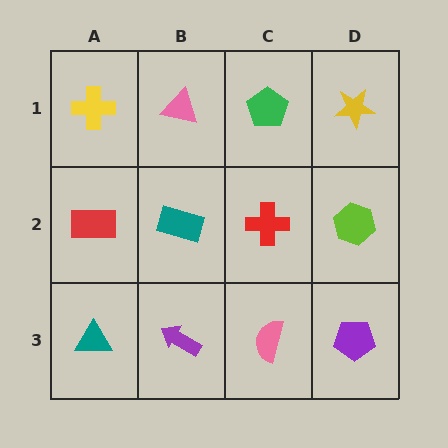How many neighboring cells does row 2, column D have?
3.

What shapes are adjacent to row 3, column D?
A lime hexagon (row 2, column D), a pink semicircle (row 3, column C).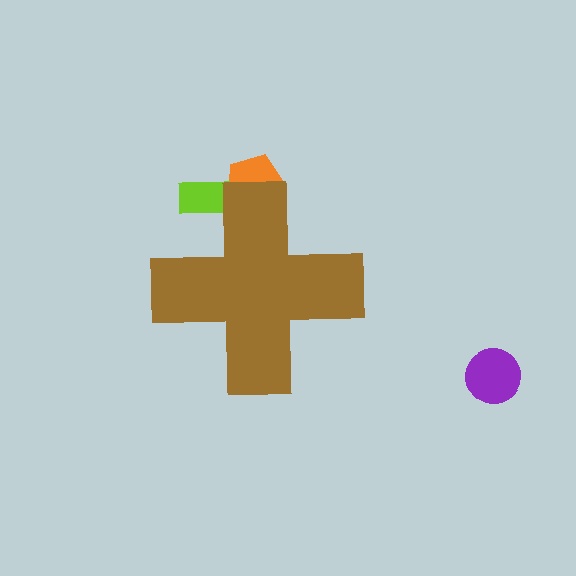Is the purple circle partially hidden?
No, the purple circle is fully visible.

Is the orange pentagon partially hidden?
Yes, the orange pentagon is partially hidden behind the brown cross.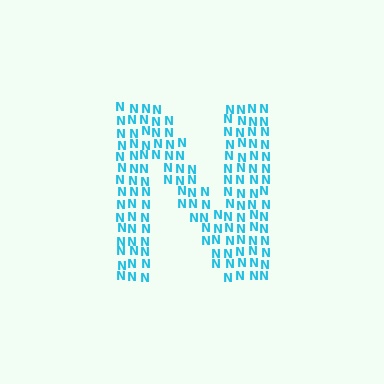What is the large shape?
The large shape is the letter N.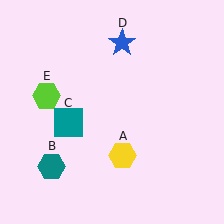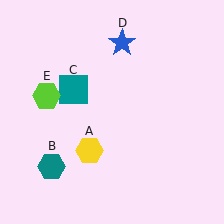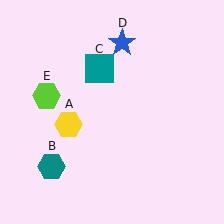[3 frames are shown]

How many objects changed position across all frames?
2 objects changed position: yellow hexagon (object A), teal square (object C).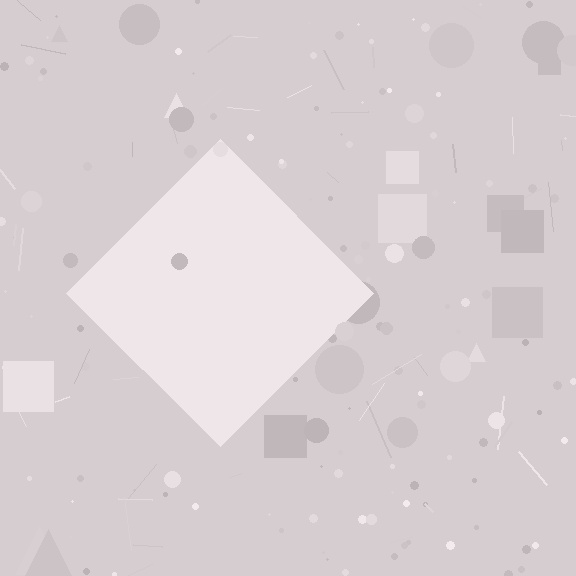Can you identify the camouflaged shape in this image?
The camouflaged shape is a diamond.